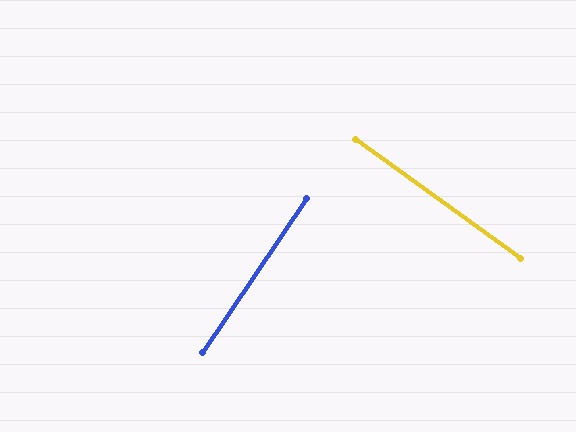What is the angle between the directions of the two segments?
Approximately 89 degrees.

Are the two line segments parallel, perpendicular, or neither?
Perpendicular — they meet at approximately 89°.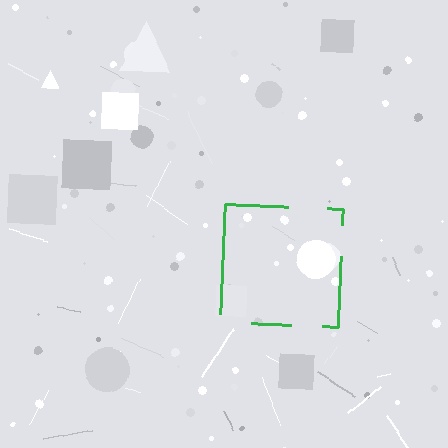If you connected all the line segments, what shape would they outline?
They would outline a square.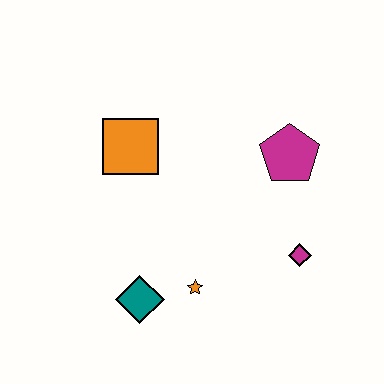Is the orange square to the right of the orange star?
No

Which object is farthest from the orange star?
The magenta pentagon is farthest from the orange star.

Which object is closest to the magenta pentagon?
The magenta diamond is closest to the magenta pentagon.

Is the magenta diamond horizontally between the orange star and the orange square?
No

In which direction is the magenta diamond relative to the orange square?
The magenta diamond is to the right of the orange square.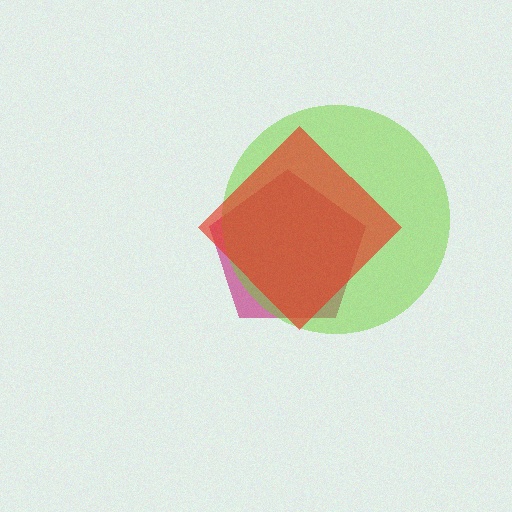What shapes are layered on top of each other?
The layered shapes are: a magenta pentagon, a lime circle, a red diamond.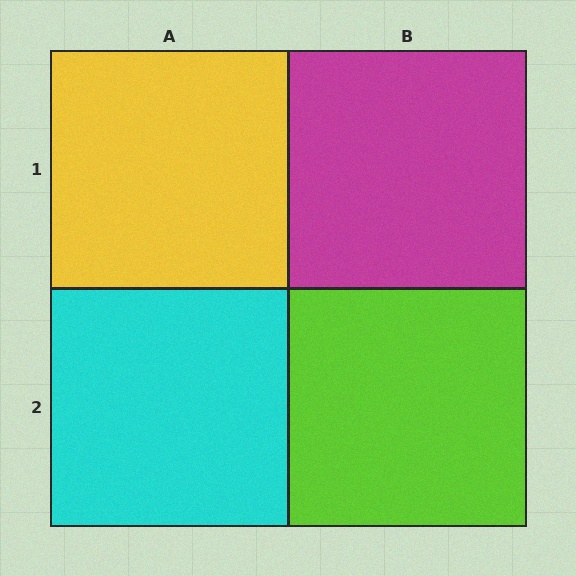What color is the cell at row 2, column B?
Lime.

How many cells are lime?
1 cell is lime.